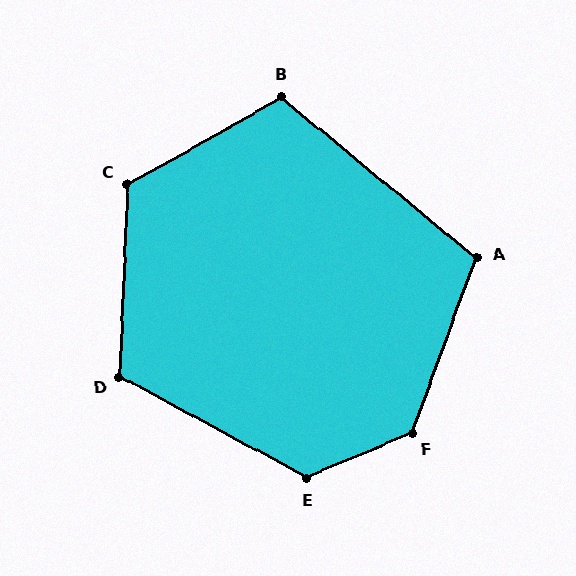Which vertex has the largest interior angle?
F, at approximately 133 degrees.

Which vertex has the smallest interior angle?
A, at approximately 109 degrees.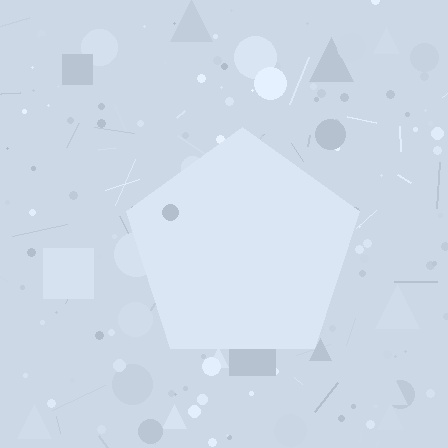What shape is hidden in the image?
A pentagon is hidden in the image.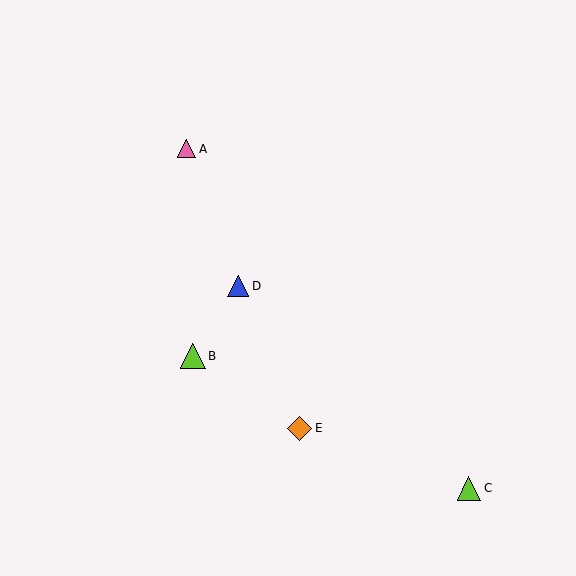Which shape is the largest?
The lime triangle (labeled B) is the largest.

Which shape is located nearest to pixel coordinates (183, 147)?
The pink triangle (labeled A) at (187, 149) is nearest to that location.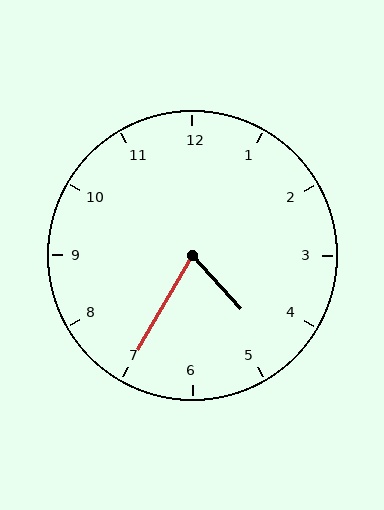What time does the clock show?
4:35.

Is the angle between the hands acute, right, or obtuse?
It is acute.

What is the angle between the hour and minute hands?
Approximately 72 degrees.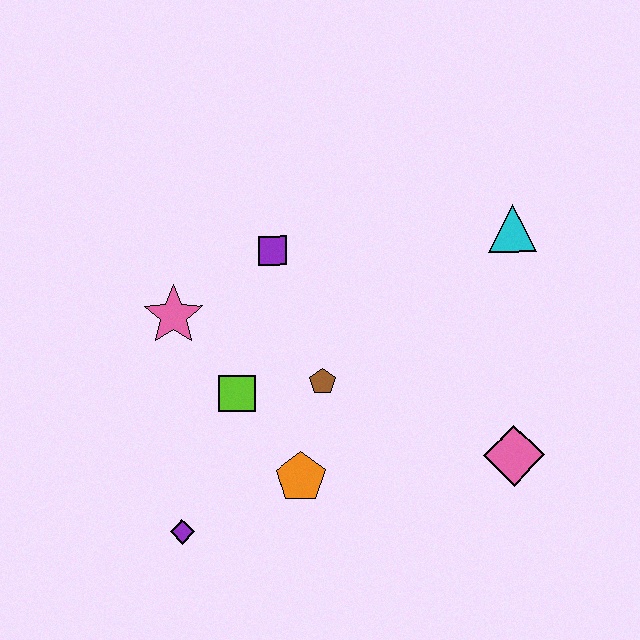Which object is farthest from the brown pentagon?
The cyan triangle is farthest from the brown pentagon.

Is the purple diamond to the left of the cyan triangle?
Yes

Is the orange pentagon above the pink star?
No